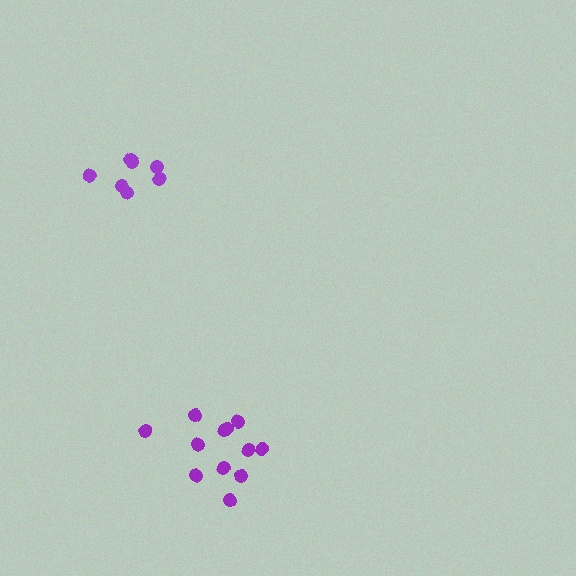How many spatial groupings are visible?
There are 2 spatial groupings.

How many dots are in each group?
Group 1: 7 dots, Group 2: 12 dots (19 total).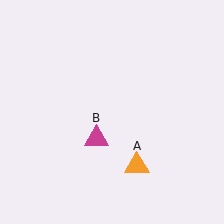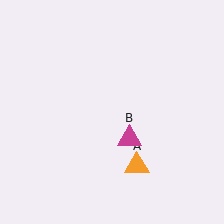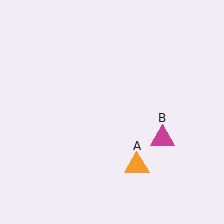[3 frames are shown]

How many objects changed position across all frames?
1 object changed position: magenta triangle (object B).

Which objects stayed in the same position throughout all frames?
Orange triangle (object A) remained stationary.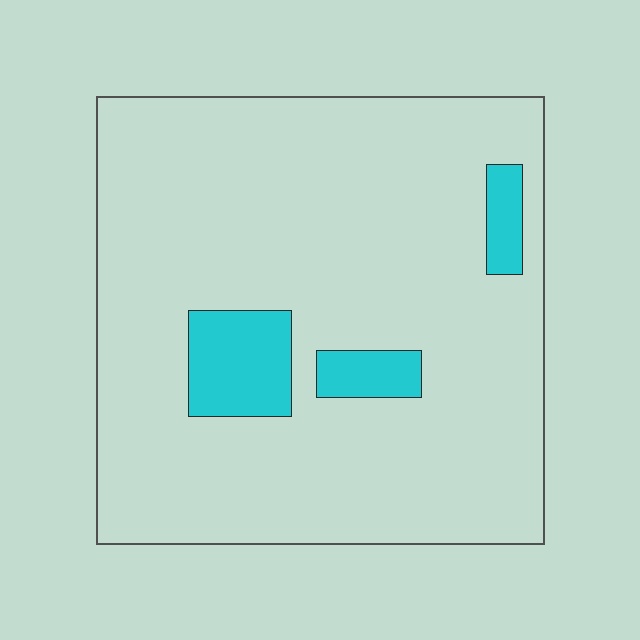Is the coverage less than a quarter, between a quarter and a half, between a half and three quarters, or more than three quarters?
Less than a quarter.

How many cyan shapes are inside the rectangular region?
3.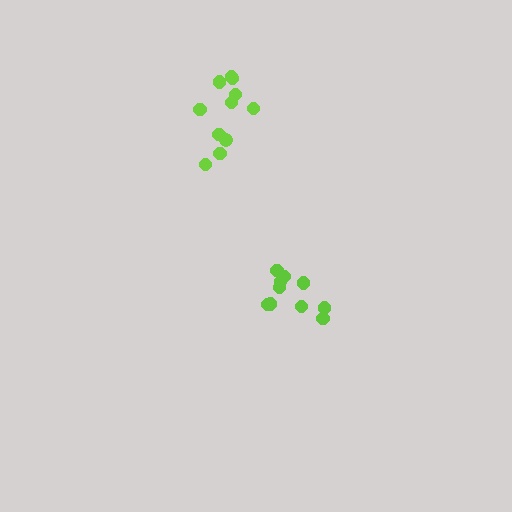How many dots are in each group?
Group 1: 10 dots, Group 2: 11 dots (21 total).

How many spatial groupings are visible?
There are 2 spatial groupings.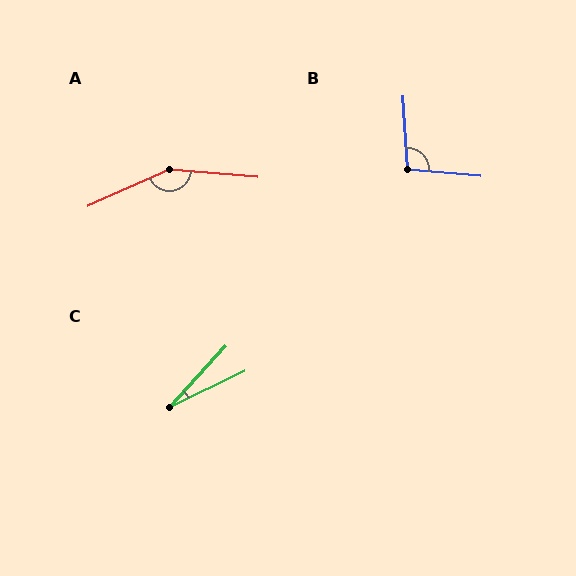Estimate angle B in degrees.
Approximately 99 degrees.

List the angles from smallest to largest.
C (21°), B (99°), A (151°).